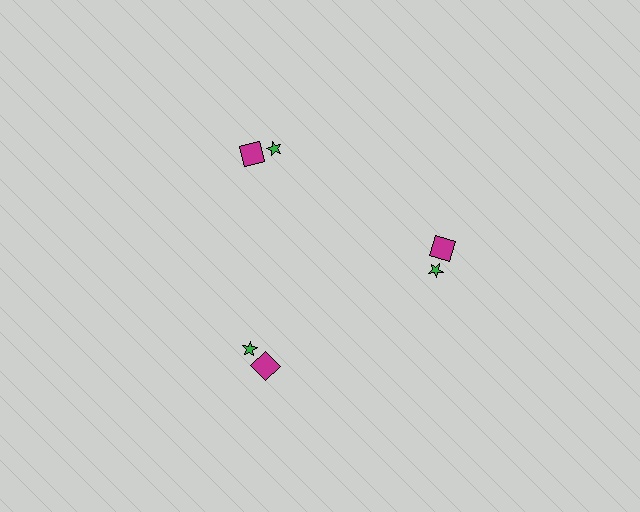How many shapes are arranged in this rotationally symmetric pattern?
There are 6 shapes, arranged in 3 groups of 2.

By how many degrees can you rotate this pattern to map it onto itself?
The pattern maps onto itself every 120 degrees of rotation.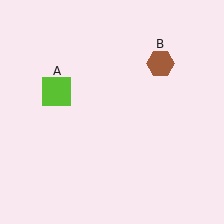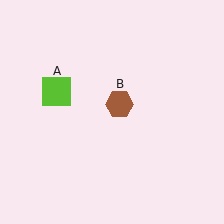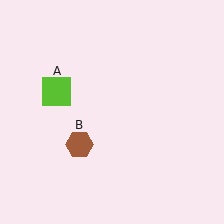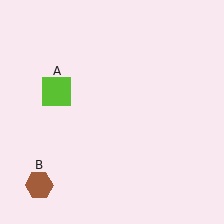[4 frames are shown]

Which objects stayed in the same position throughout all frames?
Lime square (object A) remained stationary.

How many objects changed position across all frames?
1 object changed position: brown hexagon (object B).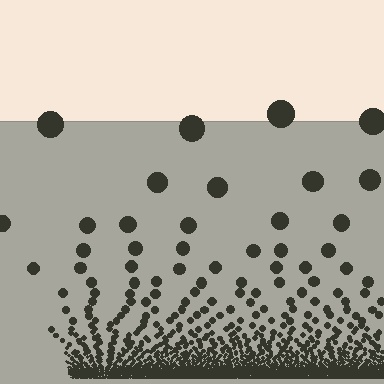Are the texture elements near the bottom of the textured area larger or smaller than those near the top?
Smaller. The gradient is inverted — elements near the bottom are smaller and denser.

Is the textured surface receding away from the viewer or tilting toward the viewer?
The surface appears to tilt toward the viewer. Texture elements get larger and sparser toward the top.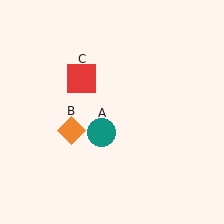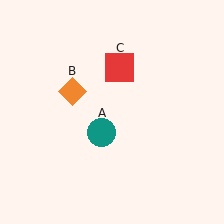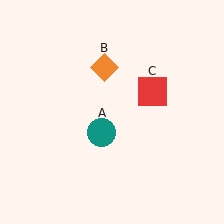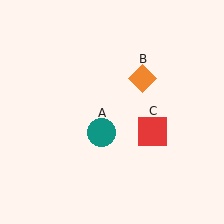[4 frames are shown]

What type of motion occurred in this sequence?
The orange diamond (object B), red square (object C) rotated clockwise around the center of the scene.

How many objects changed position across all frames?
2 objects changed position: orange diamond (object B), red square (object C).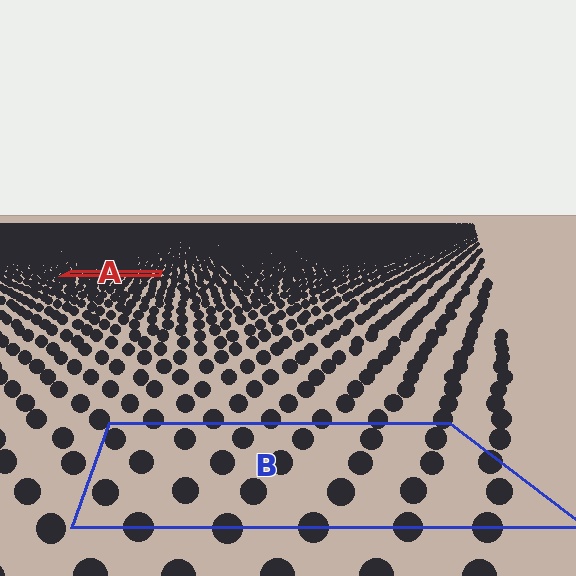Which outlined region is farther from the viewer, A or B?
Region A is farther from the viewer — the texture elements inside it appear smaller and more densely packed.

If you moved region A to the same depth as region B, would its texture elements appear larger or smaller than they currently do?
They would appear larger. At a closer depth, the same texture elements are projected at a bigger on-screen size.